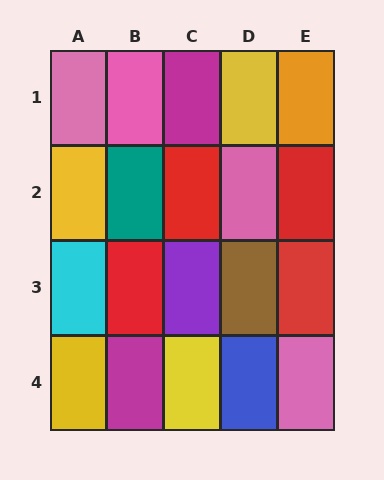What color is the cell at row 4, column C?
Yellow.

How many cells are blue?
1 cell is blue.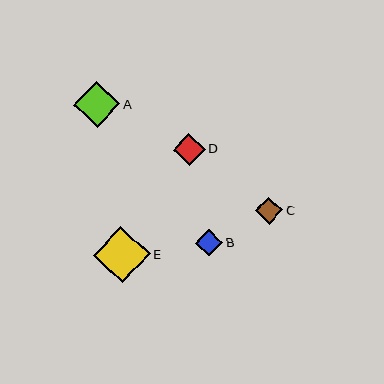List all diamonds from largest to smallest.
From largest to smallest: E, A, D, C, B.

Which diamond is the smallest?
Diamond B is the smallest with a size of approximately 27 pixels.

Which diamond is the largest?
Diamond E is the largest with a size of approximately 56 pixels.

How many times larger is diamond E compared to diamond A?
Diamond E is approximately 1.2 times the size of diamond A.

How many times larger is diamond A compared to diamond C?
Diamond A is approximately 1.7 times the size of diamond C.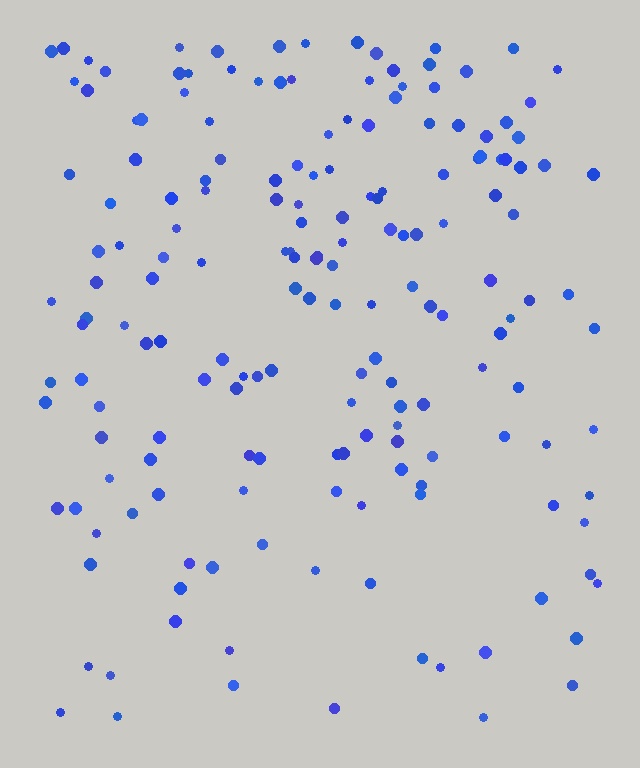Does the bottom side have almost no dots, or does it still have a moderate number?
Still a moderate number, just noticeably fewer than the top.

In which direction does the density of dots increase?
From bottom to top, with the top side densest.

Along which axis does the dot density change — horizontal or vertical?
Vertical.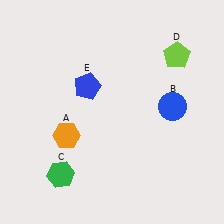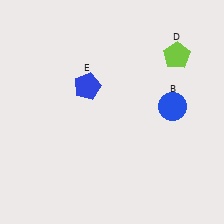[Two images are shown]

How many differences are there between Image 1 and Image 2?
There are 2 differences between the two images.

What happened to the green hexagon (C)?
The green hexagon (C) was removed in Image 2. It was in the bottom-left area of Image 1.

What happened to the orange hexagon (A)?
The orange hexagon (A) was removed in Image 2. It was in the bottom-left area of Image 1.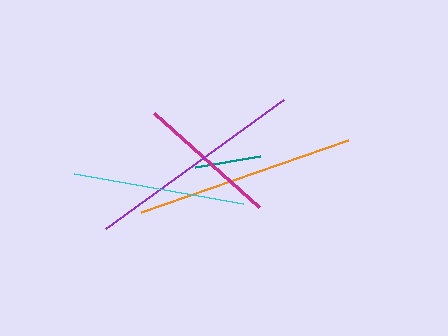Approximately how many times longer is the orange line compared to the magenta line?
The orange line is approximately 1.6 times the length of the magenta line.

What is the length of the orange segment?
The orange segment is approximately 219 pixels long.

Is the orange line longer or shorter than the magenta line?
The orange line is longer than the magenta line.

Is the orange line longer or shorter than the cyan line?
The orange line is longer than the cyan line.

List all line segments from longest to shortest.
From longest to shortest: purple, orange, cyan, magenta, teal.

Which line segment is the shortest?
The teal line is the shortest at approximately 65 pixels.